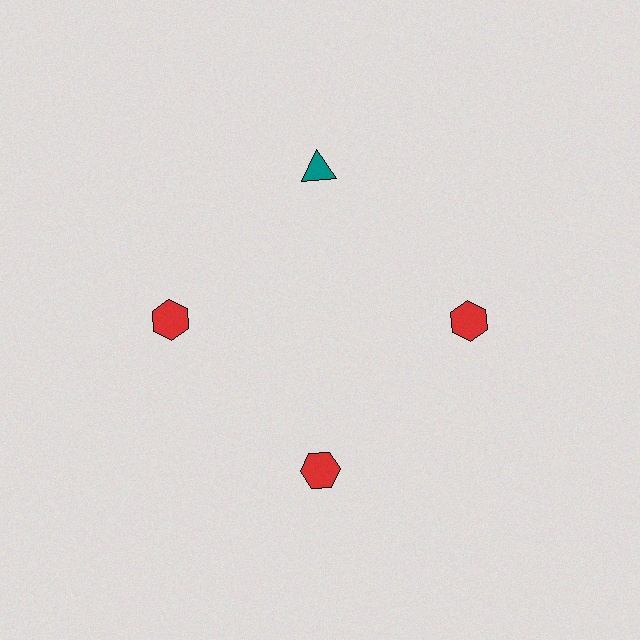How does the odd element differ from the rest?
It differs in both color (teal instead of red) and shape (triangle instead of hexagon).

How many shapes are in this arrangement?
There are 4 shapes arranged in a ring pattern.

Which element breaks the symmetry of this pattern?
The teal triangle at roughly the 12 o'clock position breaks the symmetry. All other shapes are red hexagons.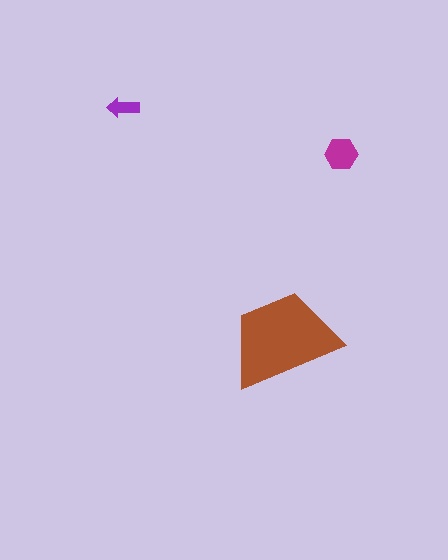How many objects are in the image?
There are 3 objects in the image.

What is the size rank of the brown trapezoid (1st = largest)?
1st.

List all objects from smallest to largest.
The purple arrow, the magenta hexagon, the brown trapezoid.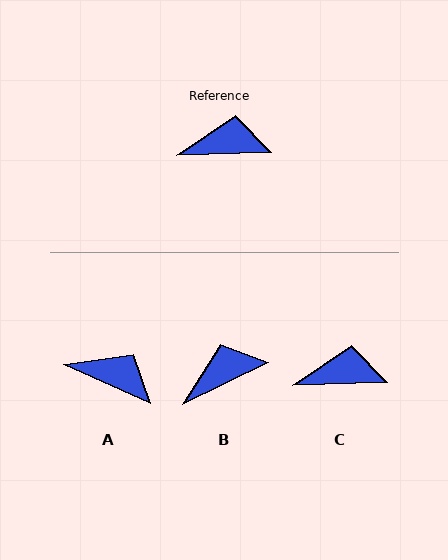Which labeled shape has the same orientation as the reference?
C.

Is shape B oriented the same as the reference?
No, it is off by about 24 degrees.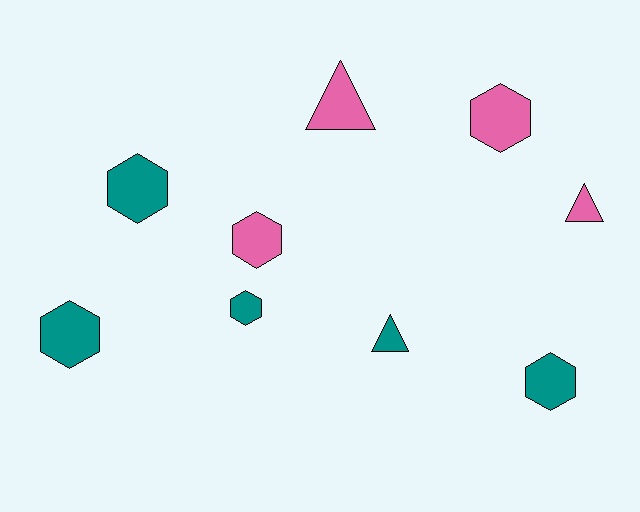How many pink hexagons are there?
There are 2 pink hexagons.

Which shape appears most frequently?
Hexagon, with 6 objects.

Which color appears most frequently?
Teal, with 5 objects.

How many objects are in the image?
There are 9 objects.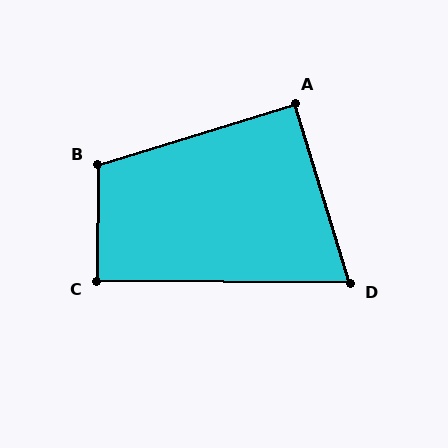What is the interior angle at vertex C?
Approximately 90 degrees (approximately right).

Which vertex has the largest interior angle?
B, at approximately 108 degrees.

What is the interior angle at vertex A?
Approximately 90 degrees (approximately right).